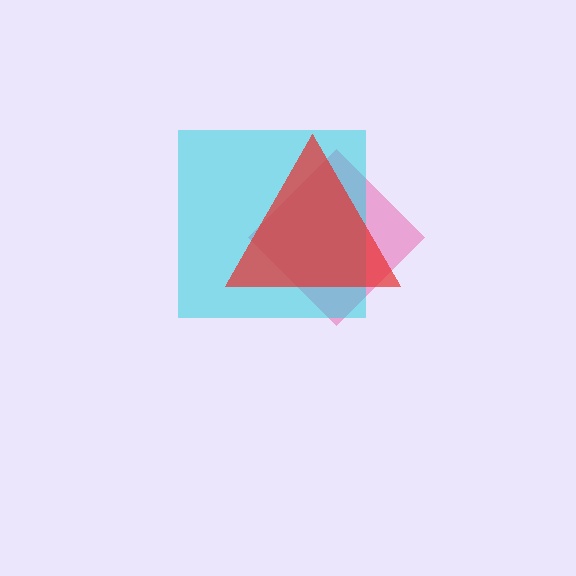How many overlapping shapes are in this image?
There are 3 overlapping shapes in the image.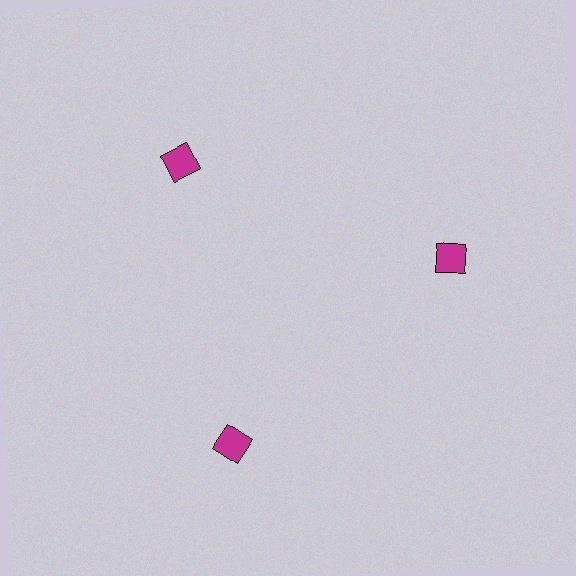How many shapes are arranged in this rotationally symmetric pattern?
There are 3 shapes, arranged in 3 groups of 1.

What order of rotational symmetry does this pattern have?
This pattern has 3-fold rotational symmetry.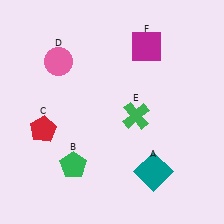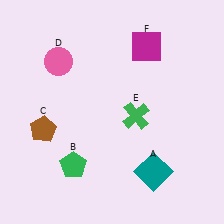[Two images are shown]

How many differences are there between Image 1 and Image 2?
There is 1 difference between the two images.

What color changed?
The pentagon (C) changed from red in Image 1 to brown in Image 2.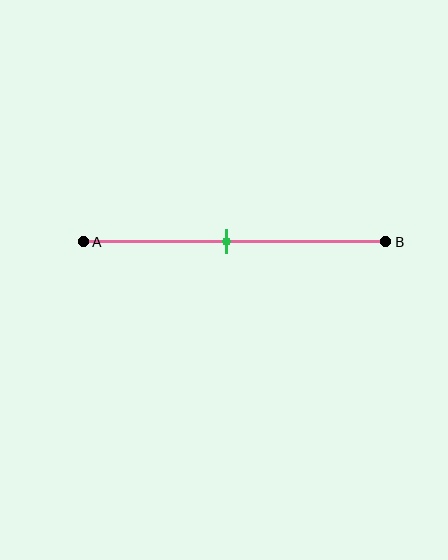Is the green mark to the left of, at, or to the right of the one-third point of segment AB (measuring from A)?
The green mark is to the right of the one-third point of segment AB.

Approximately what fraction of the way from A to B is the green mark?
The green mark is approximately 45% of the way from A to B.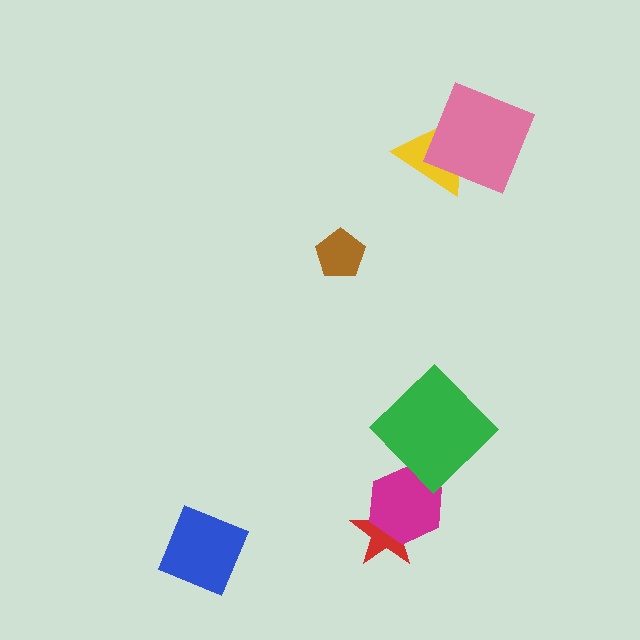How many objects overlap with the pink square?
1 object overlaps with the pink square.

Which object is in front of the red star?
The magenta hexagon is in front of the red star.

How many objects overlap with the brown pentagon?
0 objects overlap with the brown pentagon.